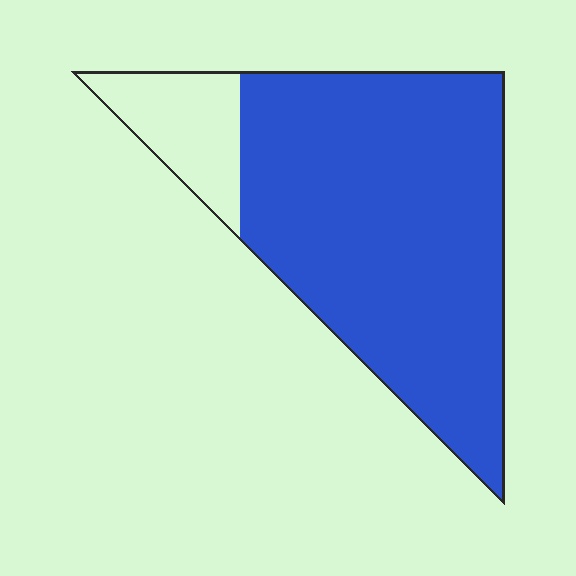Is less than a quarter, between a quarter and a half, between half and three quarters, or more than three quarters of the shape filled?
More than three quarters.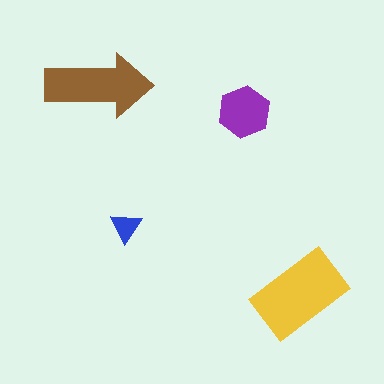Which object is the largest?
The yellow rectangle.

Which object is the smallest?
The blue triangle.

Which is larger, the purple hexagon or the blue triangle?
The purple hexagon.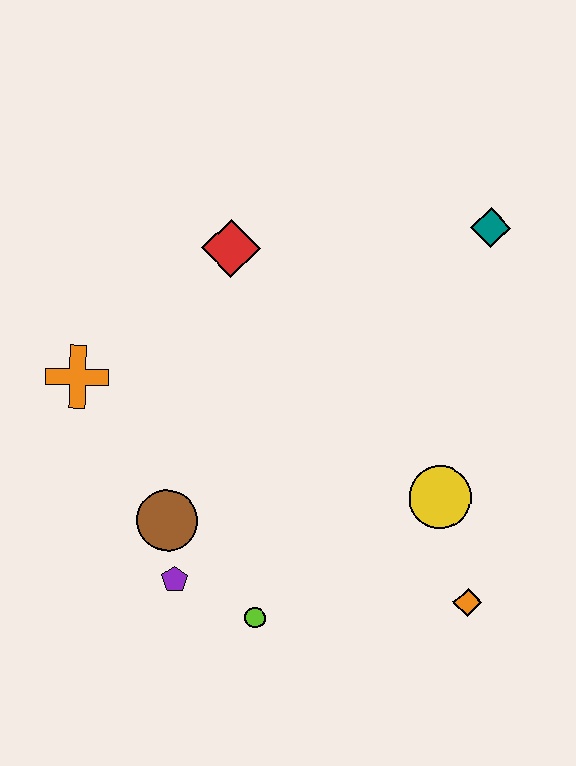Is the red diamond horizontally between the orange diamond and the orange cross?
Yes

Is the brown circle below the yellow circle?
Yes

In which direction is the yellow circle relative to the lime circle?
The yellow circle is to the right of the lime circle.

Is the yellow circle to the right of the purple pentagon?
Yes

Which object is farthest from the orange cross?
The orange diamond is farthest from the orange cross.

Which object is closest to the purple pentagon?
The brown circle is closest to the purple pentagon.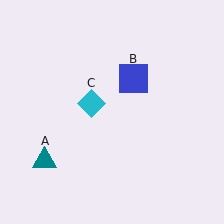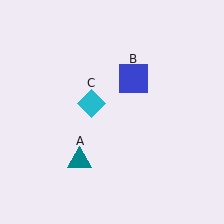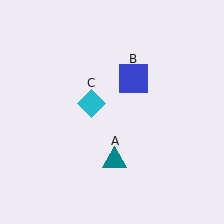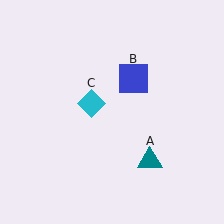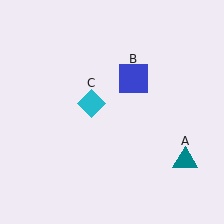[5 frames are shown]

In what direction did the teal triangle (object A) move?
The teal triangle (object A) moved right.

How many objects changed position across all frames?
1 object changed position: teal triangle (object A).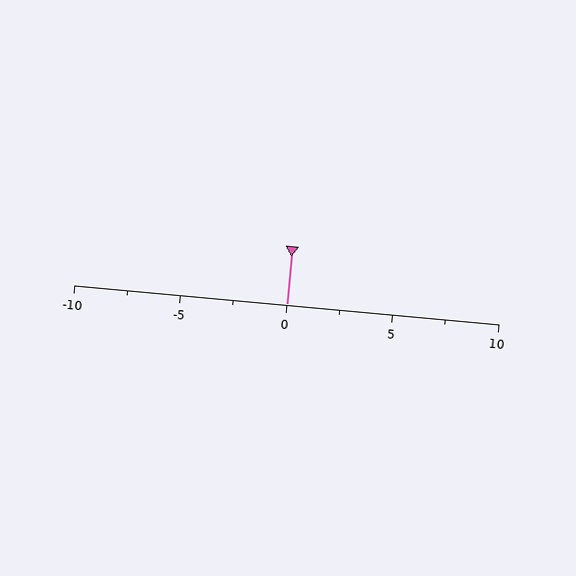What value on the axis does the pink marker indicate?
The marker indicates approximately 0.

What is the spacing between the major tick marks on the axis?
The major ticks are spaced 5 apart.